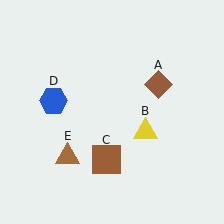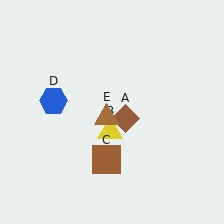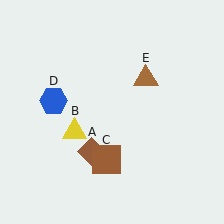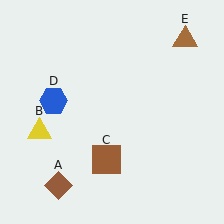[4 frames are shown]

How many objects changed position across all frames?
3 objects changed position: brown diamond (object A), yellow triangle (object B), brown triangle (object E).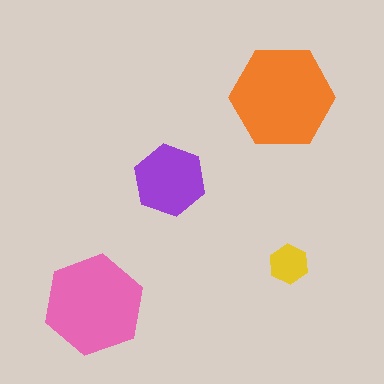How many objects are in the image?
There are 4 objects in the image.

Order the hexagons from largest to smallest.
the orange one, the pink one, the purple one, the yellow one.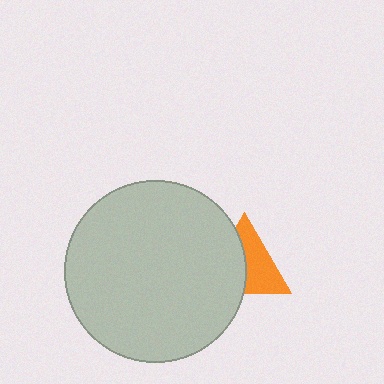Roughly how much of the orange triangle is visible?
About half of it is visible (roughly 52%).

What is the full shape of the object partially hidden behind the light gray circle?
The partially hidden object is an orange triangle.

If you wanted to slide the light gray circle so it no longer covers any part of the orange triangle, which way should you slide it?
Slide it left — that is the most direct way to separate the two shapes.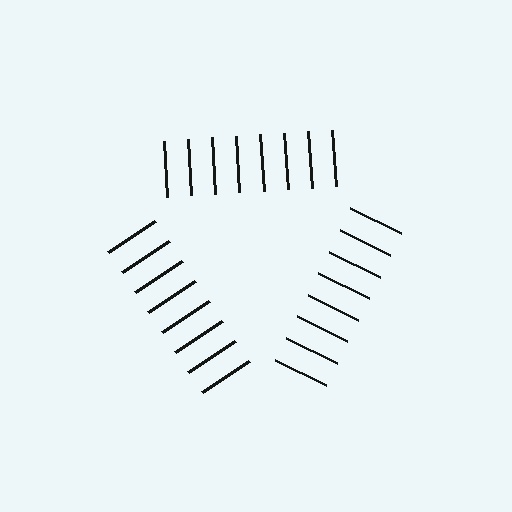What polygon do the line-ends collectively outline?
An illusory triangle — the line segments terminate on its edges but no continuous stroke is drawn.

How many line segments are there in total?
24 — 8 along each of the 3 edges.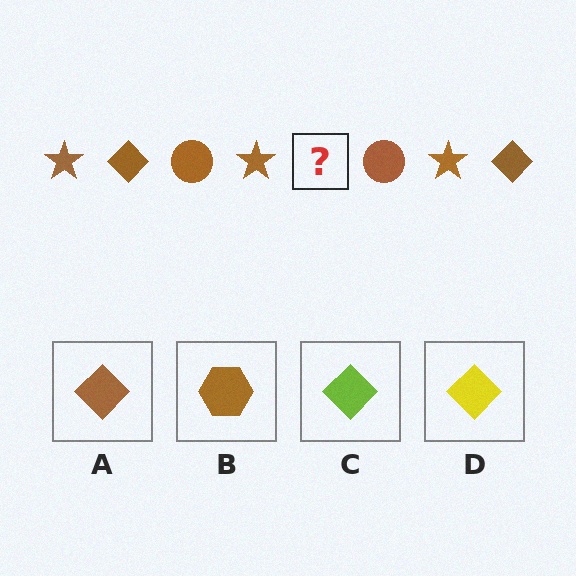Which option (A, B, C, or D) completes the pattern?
A.